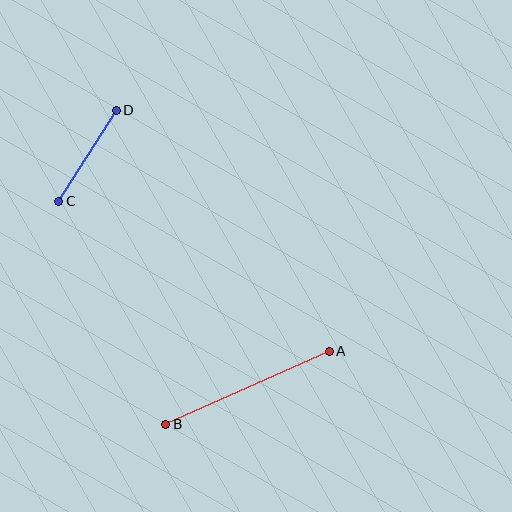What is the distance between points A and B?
The distance is approximately 179 pixels.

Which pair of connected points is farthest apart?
Points A and B are farthest apart.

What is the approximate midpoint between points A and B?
The midpoint is at approximately (248, 388) pixels.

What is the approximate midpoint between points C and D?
The midpoint is at approximately (87, 156) pixels.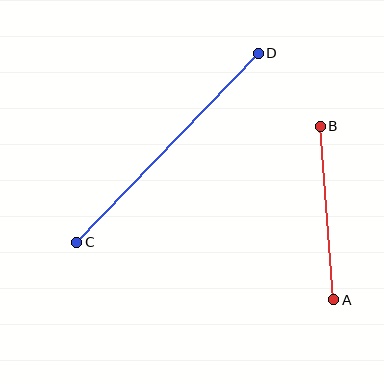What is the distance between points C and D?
The distance is approximately 262 pixels.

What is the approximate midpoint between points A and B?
The midpoint is at approximately (327, 213) pixels.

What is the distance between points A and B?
The distance is approximately 174 pixels.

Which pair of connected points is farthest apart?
Points C and D are farthest apart.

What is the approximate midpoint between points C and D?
The midpoint is at approximately (167, 148) pixels.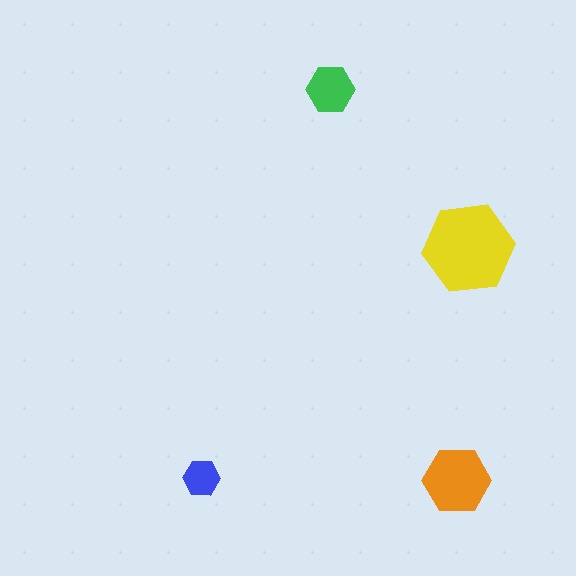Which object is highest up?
The green hexagon is topmost.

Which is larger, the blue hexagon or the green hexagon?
The green one.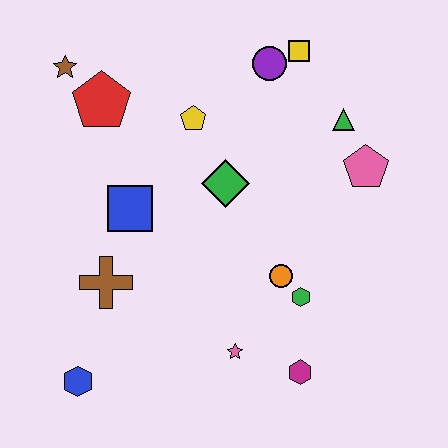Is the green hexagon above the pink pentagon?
No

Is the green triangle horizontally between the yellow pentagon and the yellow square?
No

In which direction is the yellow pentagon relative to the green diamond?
The yellow pentagon is above the green diamond.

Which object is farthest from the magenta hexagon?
The brown star is farthest from the magenta hexagon.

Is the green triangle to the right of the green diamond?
Yes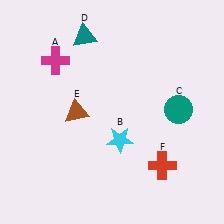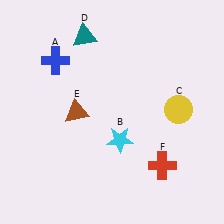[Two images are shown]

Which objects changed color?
A changed from magenta to blue. C changed from teal to yellow.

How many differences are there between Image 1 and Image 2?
There are 2 differences between the two images.